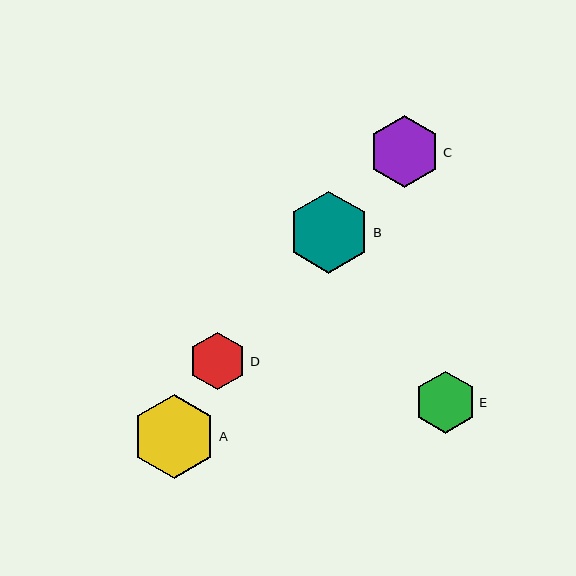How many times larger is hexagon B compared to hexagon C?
Hexagon B is approximately 1.1 times the size of hexagon C.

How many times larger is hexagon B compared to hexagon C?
Hexagon B is approximately 1.1 times the size of hexagon C.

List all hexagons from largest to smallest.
From largest to smallest: A, B, C, E, D.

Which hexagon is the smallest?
Hexagon D is the smallest with a size of approximately 58 pixels.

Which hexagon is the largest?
Hexagon A is the largest with a size of approximately 84 pixels.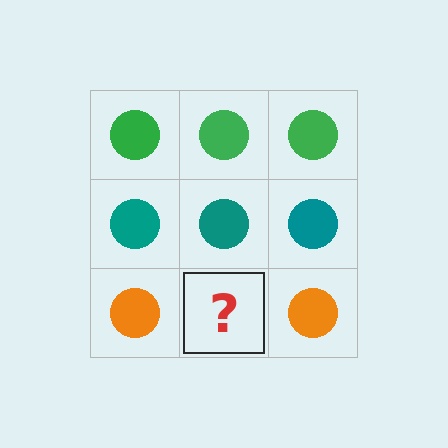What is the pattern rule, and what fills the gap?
The rule is that each row has a consistent color. The gap should be filled with an orange circle.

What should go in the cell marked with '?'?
The missing cell should contain an orange circle.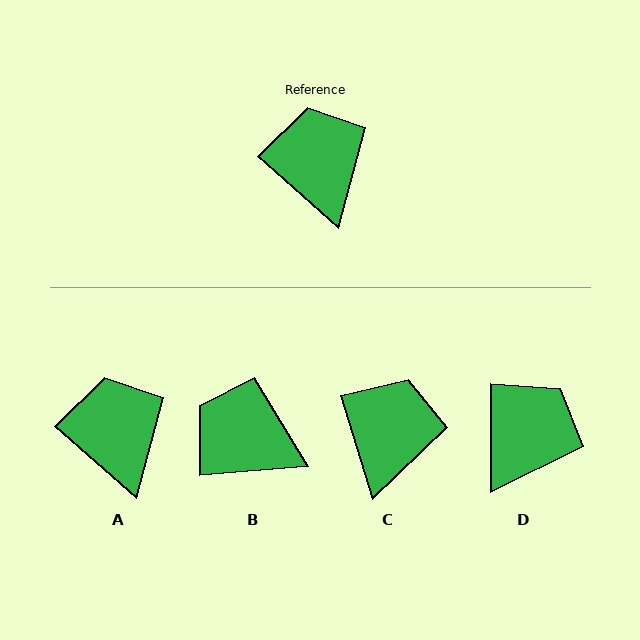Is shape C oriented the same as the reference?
No, it is off by about 31 degrees.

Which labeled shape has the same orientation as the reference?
A.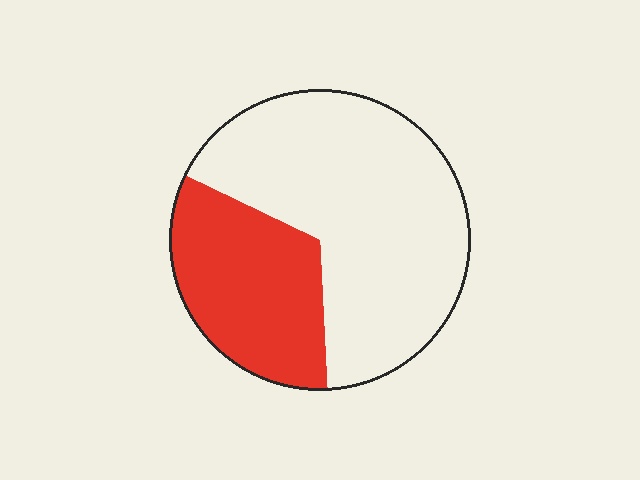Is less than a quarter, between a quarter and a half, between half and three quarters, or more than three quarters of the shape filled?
Between a quarter and a half.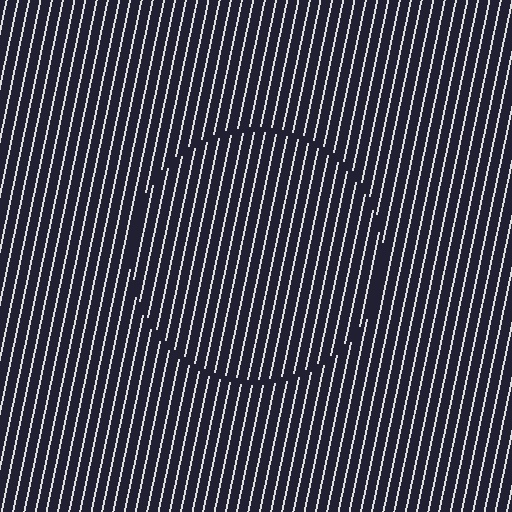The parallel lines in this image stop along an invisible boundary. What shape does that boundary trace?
An illusory circle. The interior of the shape contains the same grating, shifted by half a period — the contour is defined by the phase discontinuity where line-ends from the inner and outer gratings abut.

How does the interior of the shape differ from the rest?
The interior of the shape contains the same grating, shifted by half a period — the contour is defined by the phase discontinuity where line-ends from the inner and outer gratings abut.